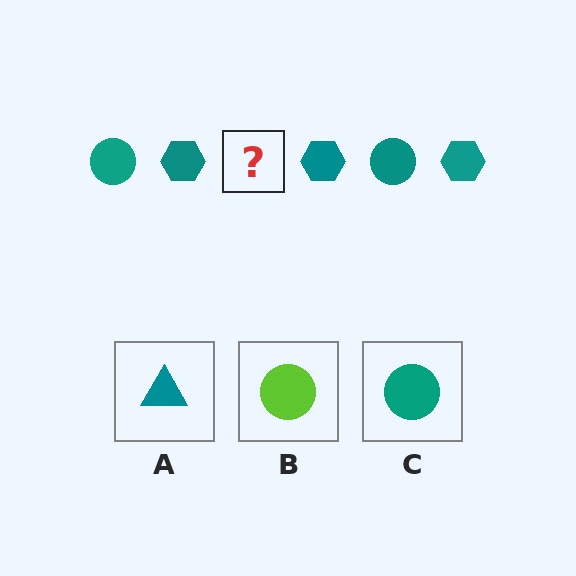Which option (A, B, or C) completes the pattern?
C.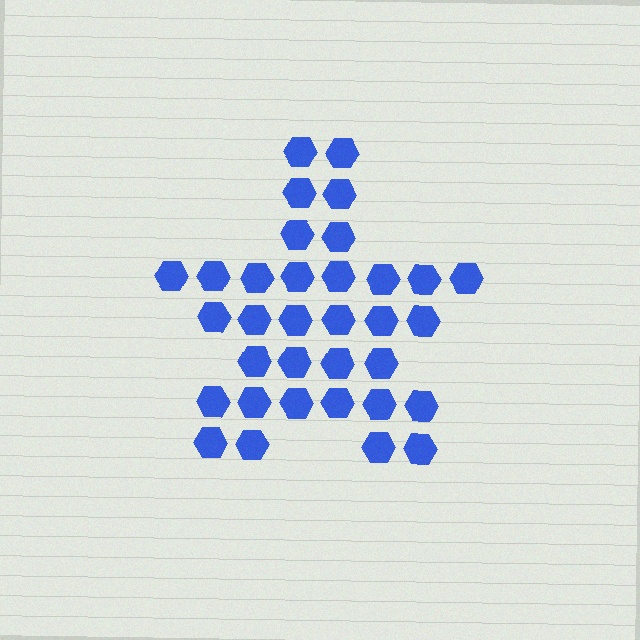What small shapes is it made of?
It is made of small hexagons.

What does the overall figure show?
The overall figure shows a star.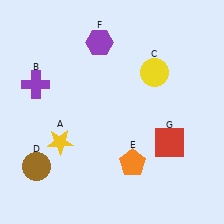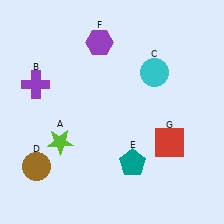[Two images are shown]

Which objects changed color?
A changed from yellow to lime. C changed from yellow to cyan. E changed from orange to teal.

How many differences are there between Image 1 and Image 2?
There are 3 differences between the two images.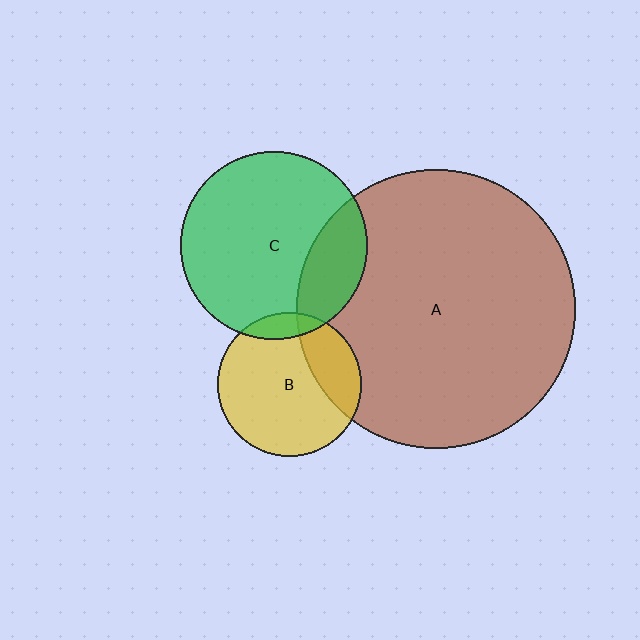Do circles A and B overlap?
Yes.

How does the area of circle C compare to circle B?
Approximately 1.7 times.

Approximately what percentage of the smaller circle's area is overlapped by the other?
Approximately 25%.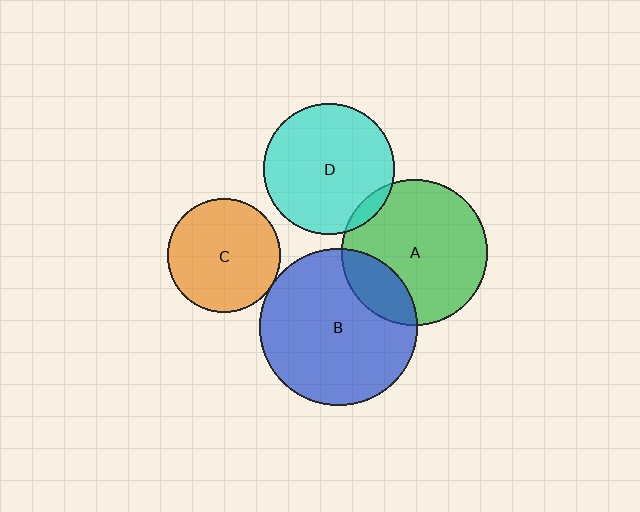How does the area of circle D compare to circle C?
Approximately 1.3 times.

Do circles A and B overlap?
Yes.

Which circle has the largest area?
Circle B (blue).